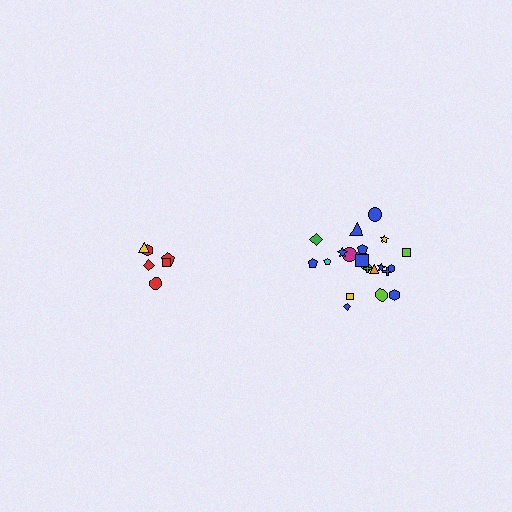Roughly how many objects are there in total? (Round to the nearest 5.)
Roughly 30 objects in total.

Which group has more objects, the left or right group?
The right group.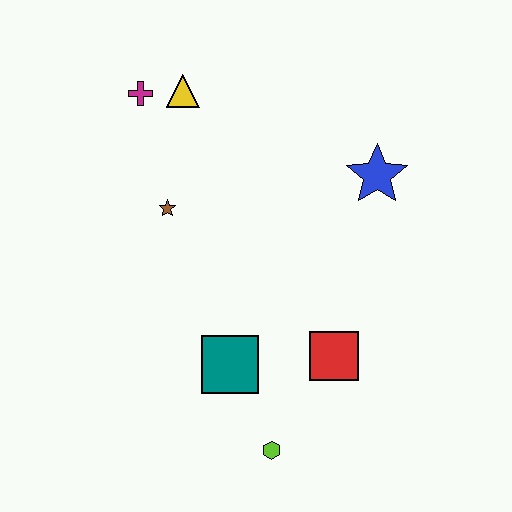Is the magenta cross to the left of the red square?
Yes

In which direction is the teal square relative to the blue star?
The teal square is below the blue star.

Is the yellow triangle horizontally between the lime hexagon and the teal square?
No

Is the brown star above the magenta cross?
No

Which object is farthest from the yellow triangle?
The lime hexagon is farthest from the yellow triangle.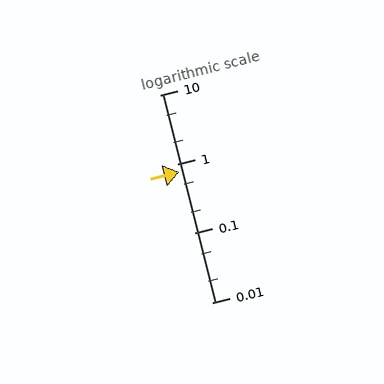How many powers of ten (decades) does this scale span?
The scale spans 3 decades, from 0.01 to 10.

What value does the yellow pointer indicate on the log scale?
The pointer indicates approximately 0.77.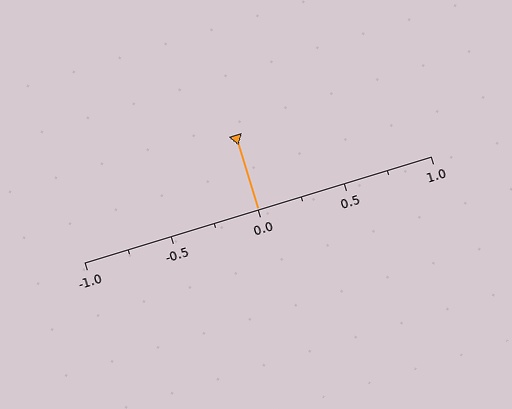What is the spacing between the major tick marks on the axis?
The major ticks are spaced 0.5 apart.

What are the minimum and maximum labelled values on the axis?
The axis runs from -1.0 to 1.0.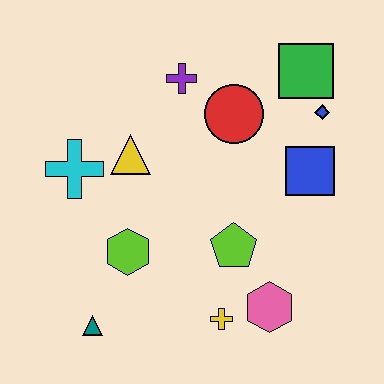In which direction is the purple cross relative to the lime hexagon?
The purple cross is above the lime hexagon.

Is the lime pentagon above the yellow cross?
Yes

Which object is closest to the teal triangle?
The lime hexagon is closest to the teal triangle.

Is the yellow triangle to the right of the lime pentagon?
No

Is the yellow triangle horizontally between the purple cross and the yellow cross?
No